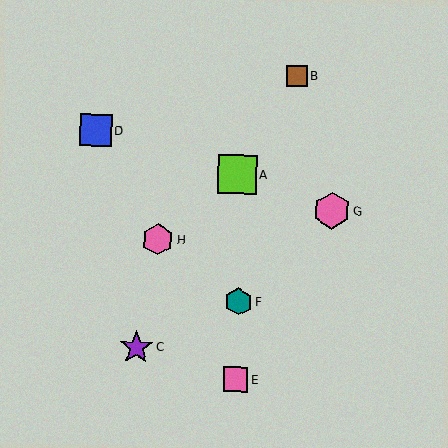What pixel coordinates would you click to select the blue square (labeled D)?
Click at (96, 130) to select the blue square D.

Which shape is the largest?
The lime square (labeled A) is the largest.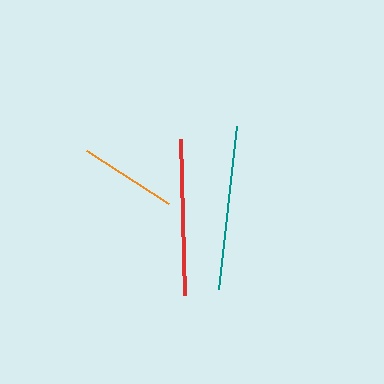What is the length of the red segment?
The red segment is approximately 156 pixels long.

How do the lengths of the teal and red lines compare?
The teal and red lines are approximately the same length.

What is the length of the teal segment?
The teal segment is approximately 164 pixels long.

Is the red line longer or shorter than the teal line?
The teal line is longer than the red line.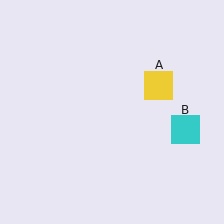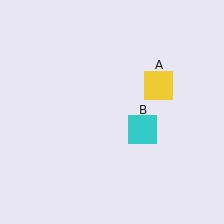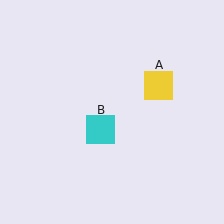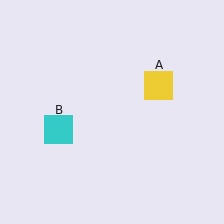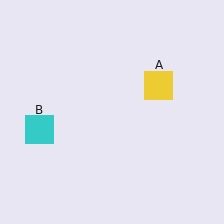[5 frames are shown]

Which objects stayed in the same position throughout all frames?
Yellow square (object A) remained stationary.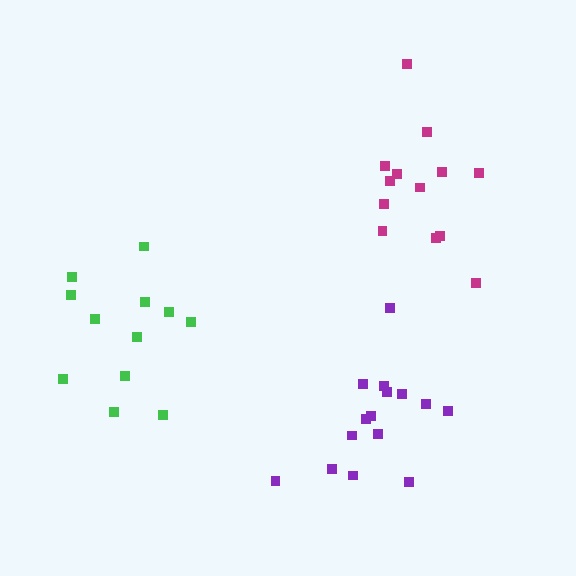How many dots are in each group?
Group 1: 15 dots, Group 2: 13 dots, Group 3: 12 dots (40 total).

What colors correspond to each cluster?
The clusters are colored: purple, magenta, green.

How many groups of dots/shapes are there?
There are 3 groups.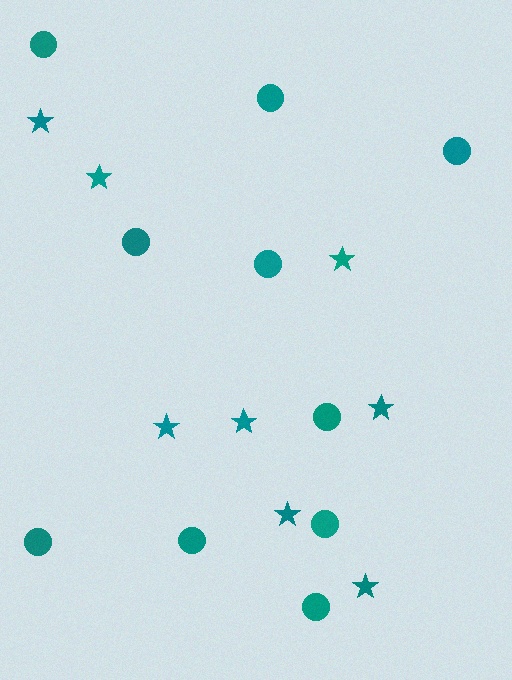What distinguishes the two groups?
There are 2 groups: one group of stars (8) and one group of circles (10).